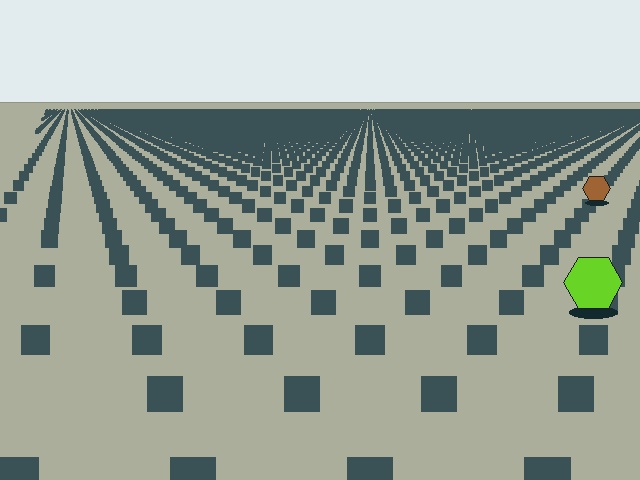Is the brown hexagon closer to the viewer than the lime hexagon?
No. The lime hexagon is closer — you can tell from the texture gradient: the ground texture is coarser near it.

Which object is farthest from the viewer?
The brown hexagon is farthest from the viewer. It appears smaller and the ground texture around it is denser.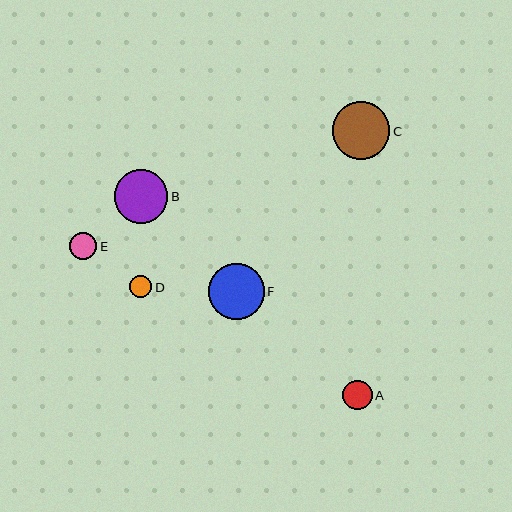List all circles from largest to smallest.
From largest to smallest: C, F, B, A, E, D.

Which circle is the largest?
Circle C is the largest with a size of approximately 58 pixels.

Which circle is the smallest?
Circle D is the smallest with a size of approximately 23 pixels.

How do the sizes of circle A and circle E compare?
Circle A and circle E are approximately the same size.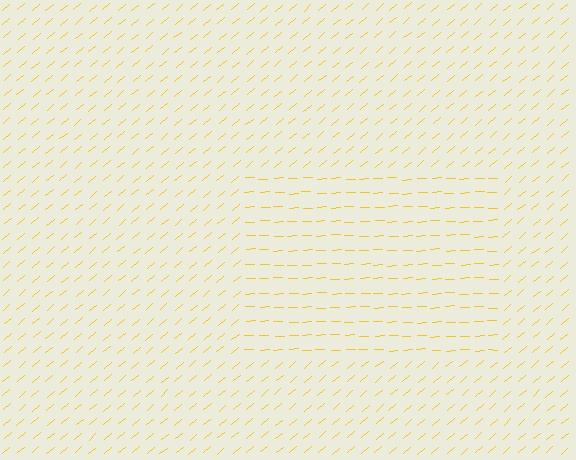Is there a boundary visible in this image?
Yes, there is a texture boundary formed by a change in line orientation.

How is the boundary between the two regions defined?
The boundary is defined purely by a change in line orientation (approximately 37 degrees difference). All lines are the same color and thickness.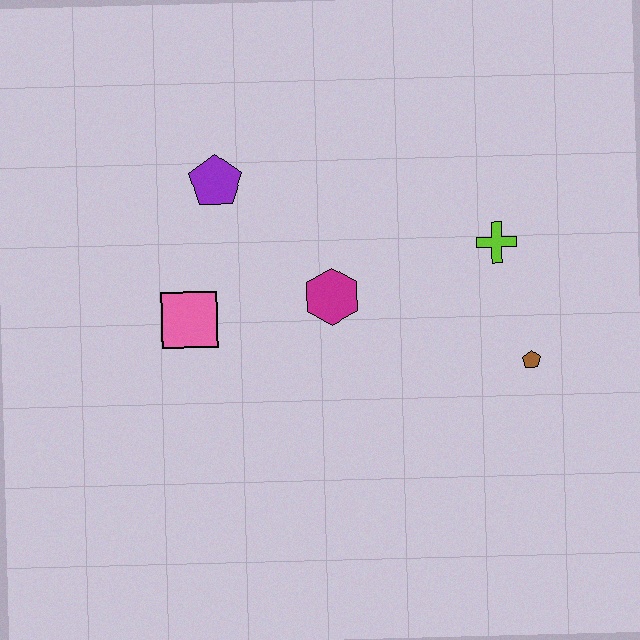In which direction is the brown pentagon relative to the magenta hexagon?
The brown pentagon is to the right of the magenta hexagon.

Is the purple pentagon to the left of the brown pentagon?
Yes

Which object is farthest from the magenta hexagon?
The brown pentagon is farthest from the magenta hexagon.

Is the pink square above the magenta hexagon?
No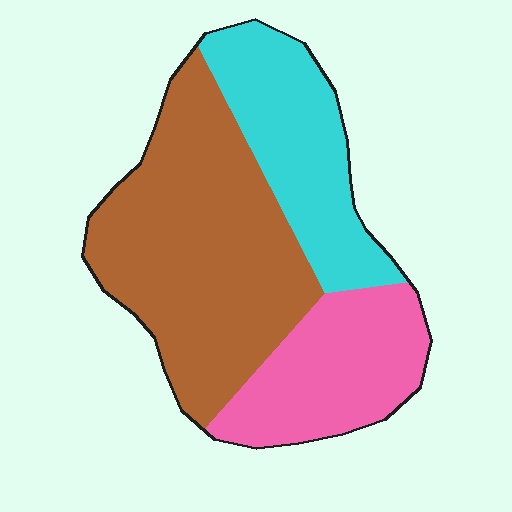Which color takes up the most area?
Brown, at roughly 50%.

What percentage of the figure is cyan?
Cyan covers around 25% of the figure.